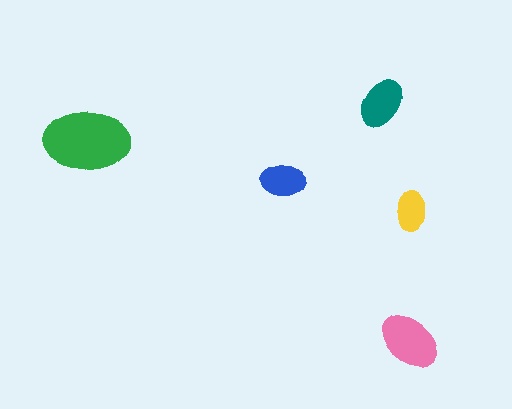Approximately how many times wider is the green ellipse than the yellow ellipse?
About 2 times wider.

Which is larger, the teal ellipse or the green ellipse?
The green one.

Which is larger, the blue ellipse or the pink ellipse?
The pink one.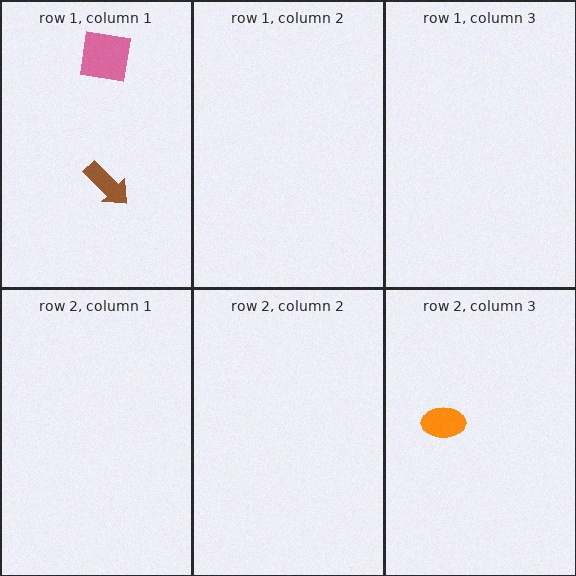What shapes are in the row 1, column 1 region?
The pink square, the brown arrow.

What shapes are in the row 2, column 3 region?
The orange ellipse.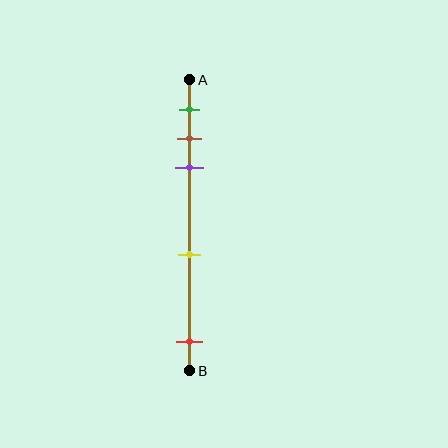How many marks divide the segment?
There are 5 marks dividing the segment.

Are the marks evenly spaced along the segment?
No, the marks are not evenly spaced.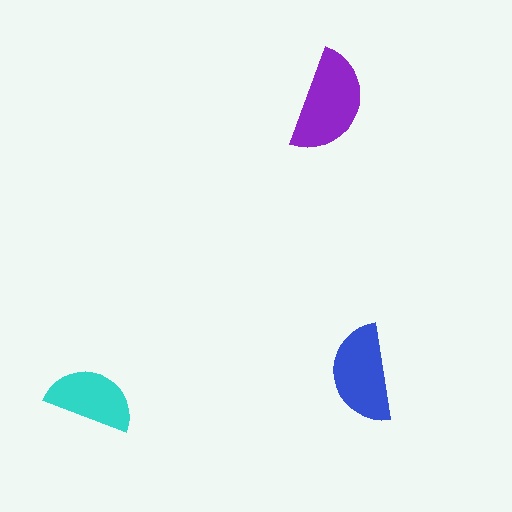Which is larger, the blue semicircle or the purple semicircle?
The purple one.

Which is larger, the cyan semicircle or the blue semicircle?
The blue one.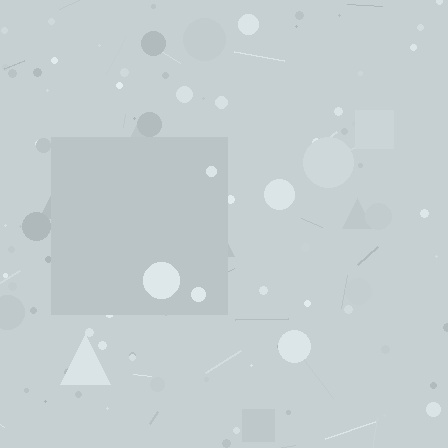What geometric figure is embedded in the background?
A square is embedded in the background.